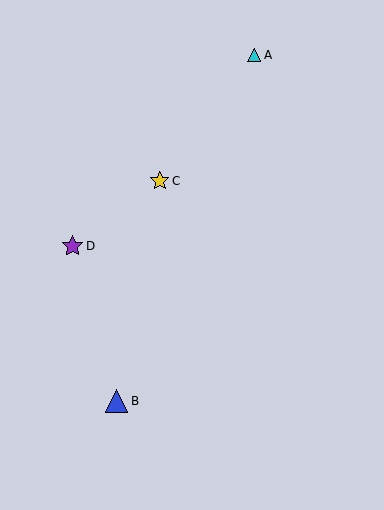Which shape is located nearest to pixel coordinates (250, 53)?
The cyan triangle (labeled A) at (254, 55) is nearest to that location.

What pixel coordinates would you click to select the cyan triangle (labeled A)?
Click at (254, 55) to select the cyan triangle A.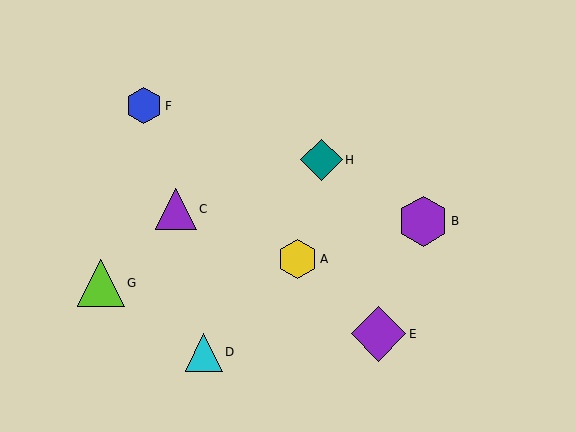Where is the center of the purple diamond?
The center of the purple diamond is at (378, 334).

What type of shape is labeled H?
Shape H is a teal diamond.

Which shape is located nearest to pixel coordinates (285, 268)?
The yellow hexagon (labeled A) at (297, 259) is nearest to that location.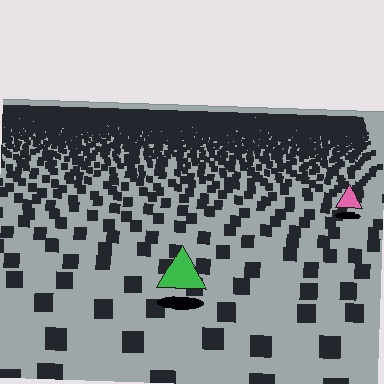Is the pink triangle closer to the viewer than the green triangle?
No. The green triangle is closer — you can tell from the texture gradient: the ground texture is coarser near it.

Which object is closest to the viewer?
The green triangle is closest. The texture marks near it are larger and more spread out.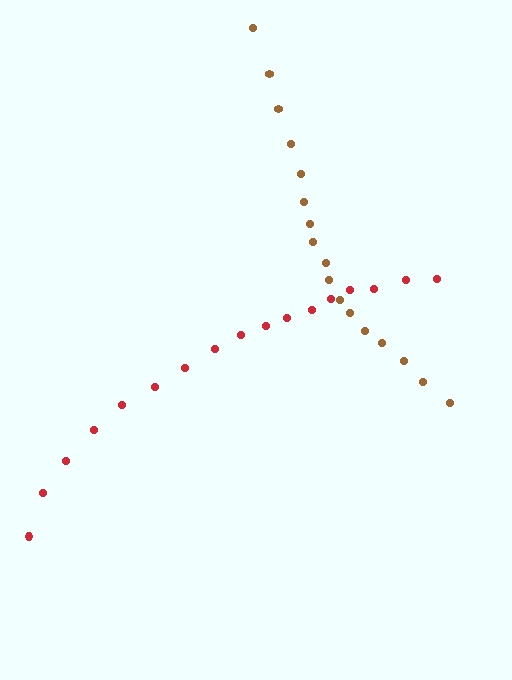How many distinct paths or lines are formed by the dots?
There are 2 distinct paths.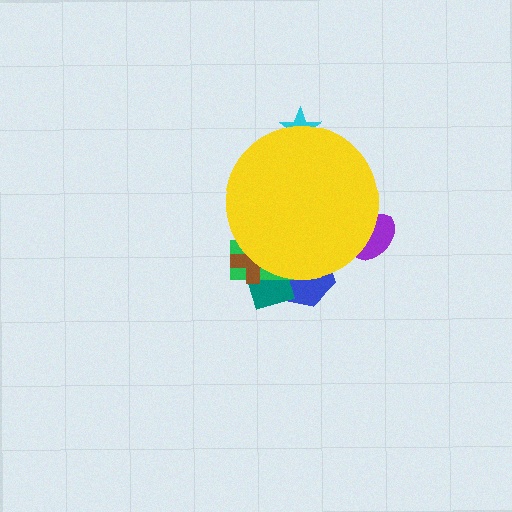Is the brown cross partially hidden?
Yes, the brown cross is partially hidden behind the yellow circle.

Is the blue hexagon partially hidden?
Yes, the blue hexagon is partially hidden behind the yellow circle.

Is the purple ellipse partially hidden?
Yes, the purple ellipse is partially hidden behind the yellow circle.